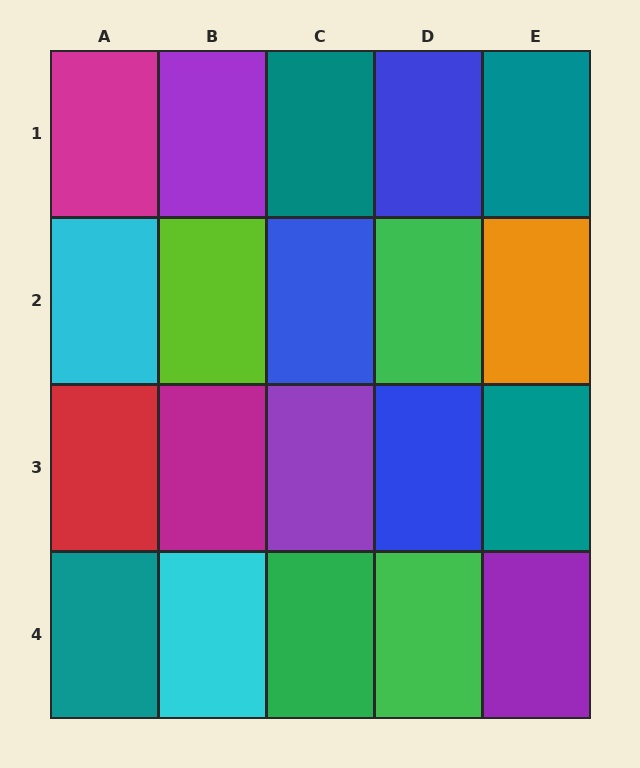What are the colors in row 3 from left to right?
Red, magenta, purple, blue, teal.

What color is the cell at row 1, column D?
Blue.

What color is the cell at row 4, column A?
Teal.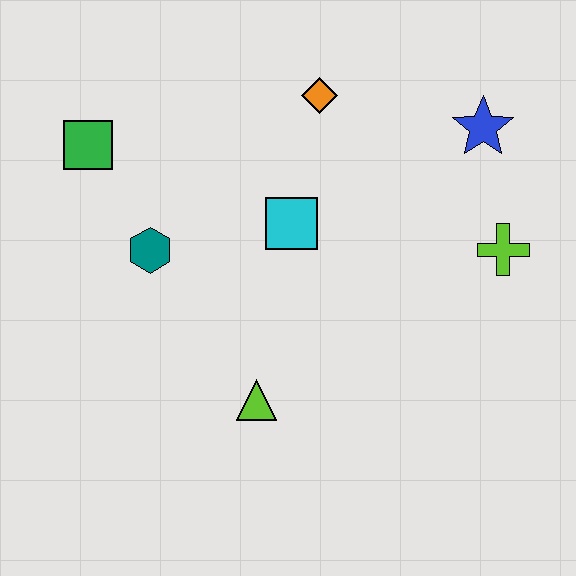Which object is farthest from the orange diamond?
The lime triangle is farthest from the orange diamond.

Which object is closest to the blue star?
The lime cross is closest to the blue star.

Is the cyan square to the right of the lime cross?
No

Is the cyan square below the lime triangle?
No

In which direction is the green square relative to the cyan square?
The green square is to the left of the cyan square.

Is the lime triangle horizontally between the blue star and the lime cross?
No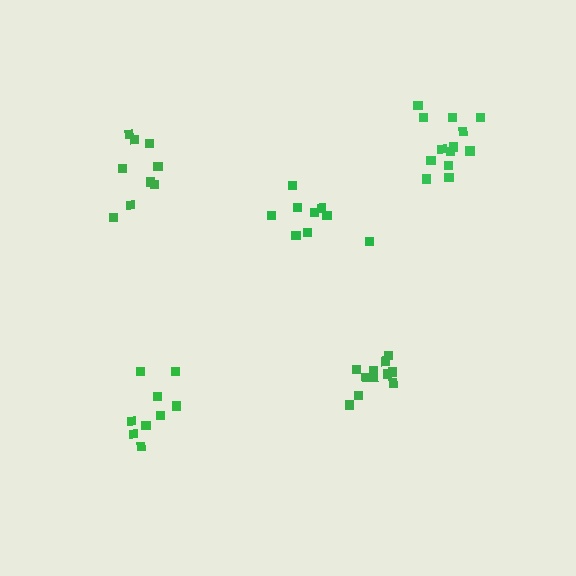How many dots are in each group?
Group 1: 9 dots, Group 2: 13 dots, Group 3: 9 dots, Group 4: 11 dots, Group 5: 9 dots (51 total).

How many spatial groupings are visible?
There are 5 spatial groupings.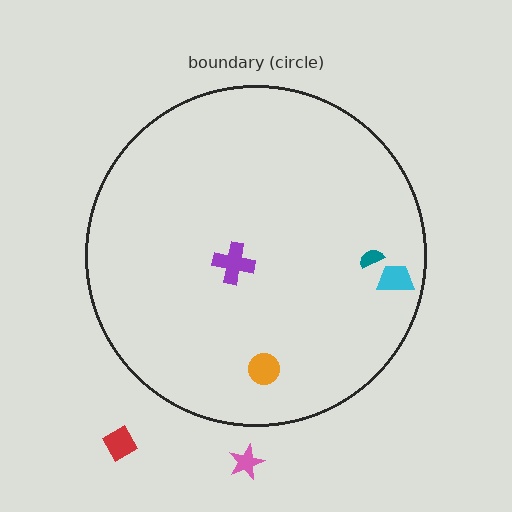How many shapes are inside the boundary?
4 inside, 2 outside.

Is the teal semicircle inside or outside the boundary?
Inside.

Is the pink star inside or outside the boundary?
Outside.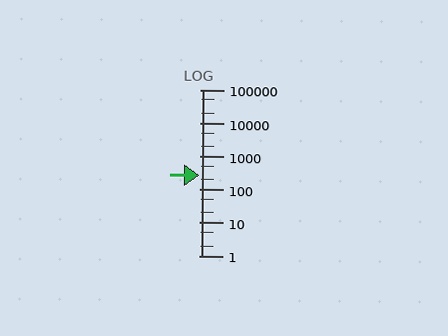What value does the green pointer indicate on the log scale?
The pointer indicates approximately 270.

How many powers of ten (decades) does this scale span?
The scale spans 5 decades, from 1 to 100000.